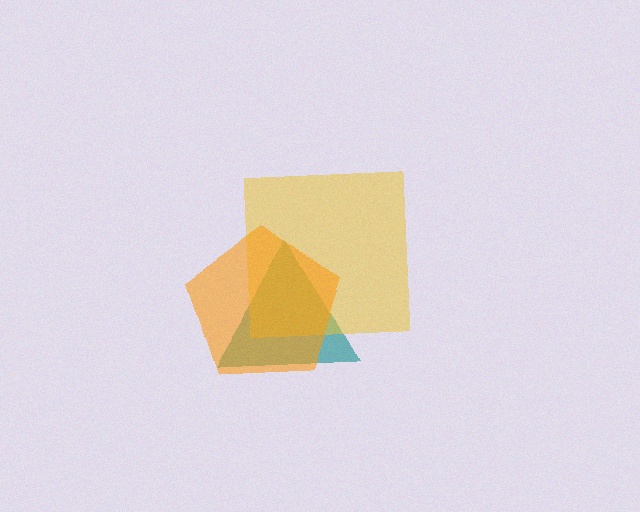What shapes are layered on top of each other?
The layered shapes are: a teal triangle, a yellow square, an orange pentagon.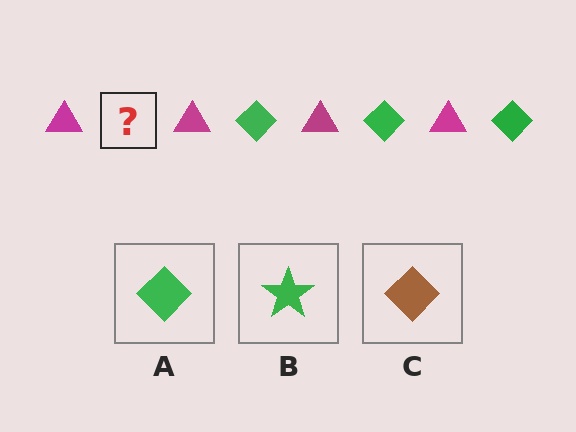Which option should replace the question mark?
Option A.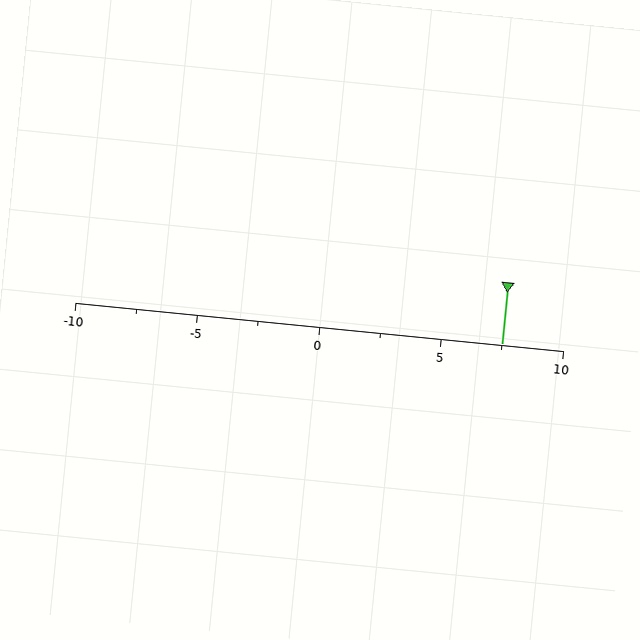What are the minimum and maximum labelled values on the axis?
The axis runs from -10 to 10.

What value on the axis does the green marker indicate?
The marker indicates approximately 7.5.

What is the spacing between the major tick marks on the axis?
The major ticks are spaced 5 apart.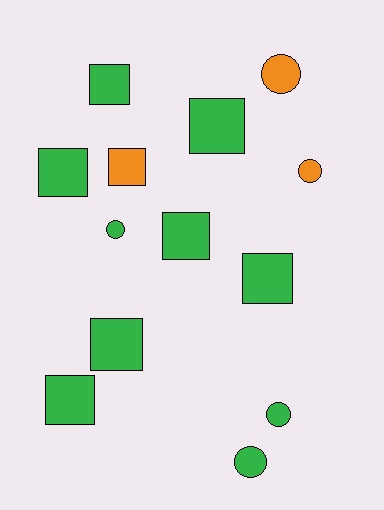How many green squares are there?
There are 7 green squares.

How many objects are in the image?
There are 13 objects.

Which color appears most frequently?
Green, with 10 objects.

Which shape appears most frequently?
Square, with 8 objects.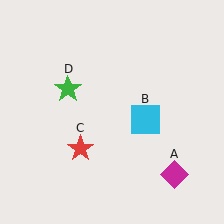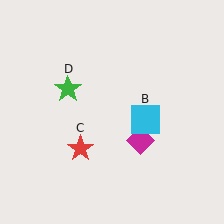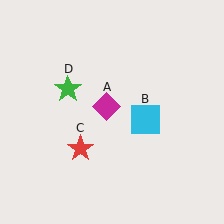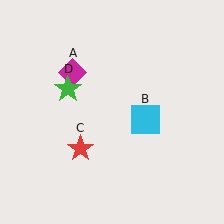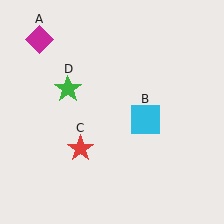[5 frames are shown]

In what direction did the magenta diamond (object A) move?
The magenta diamond (object A) moved up and to the left.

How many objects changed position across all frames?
1 object changed position: magenta diamond (object A).